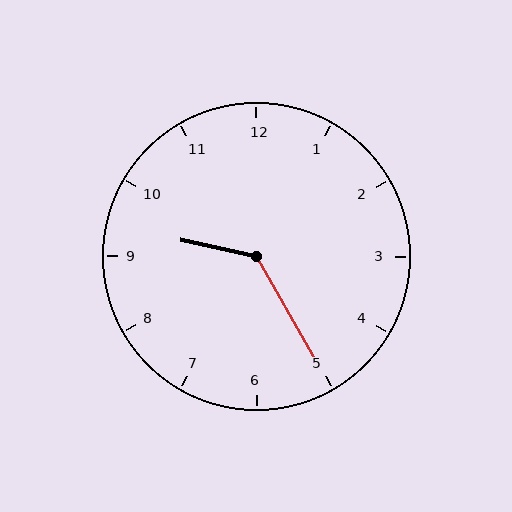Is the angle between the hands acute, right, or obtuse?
It is obtuse.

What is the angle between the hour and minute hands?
Approximately 132 degrees.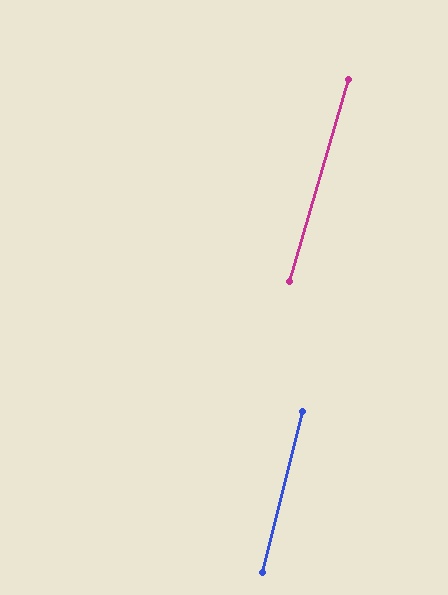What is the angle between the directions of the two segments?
Approximately 2 degrees.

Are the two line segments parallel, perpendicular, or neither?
Parallel — their directions differ by only 2.0°.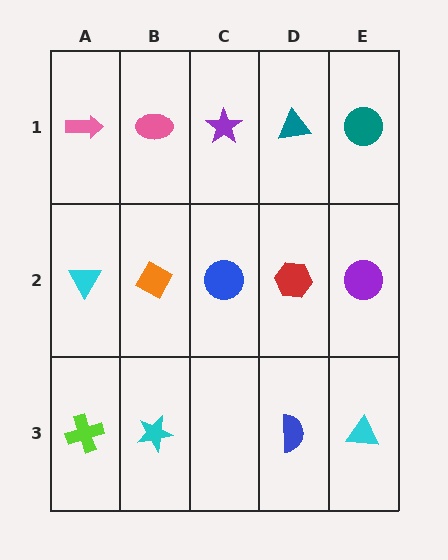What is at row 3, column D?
A blue semicircle.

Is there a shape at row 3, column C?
No, that cell is empty.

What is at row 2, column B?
An orange diamond.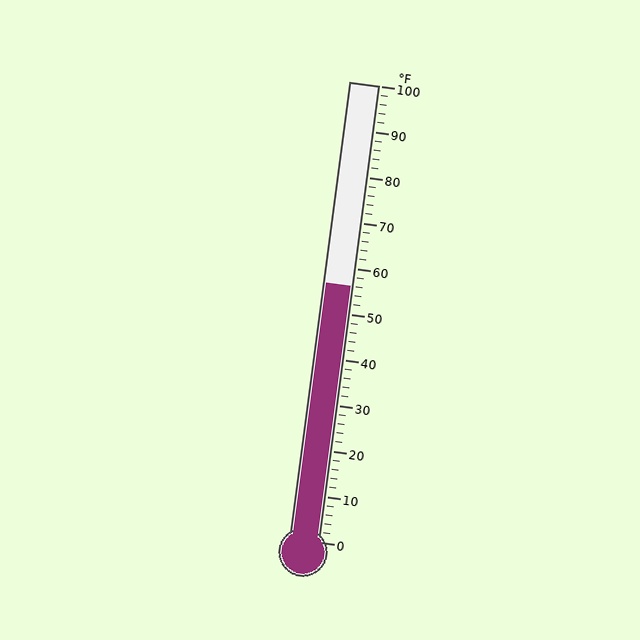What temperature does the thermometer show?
The thermometer shows approximately 56°F.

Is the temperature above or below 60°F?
The temperature is below 60°F.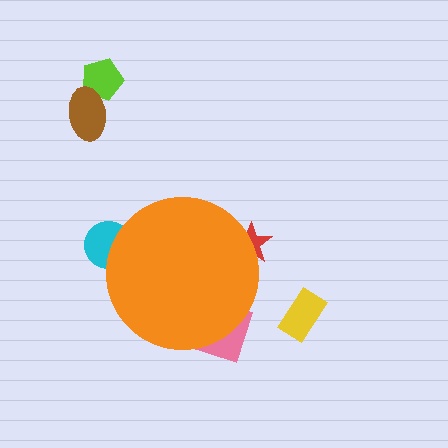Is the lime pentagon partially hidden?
No, the lime pentagon is fully visible.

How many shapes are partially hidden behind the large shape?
3 shapes are partially hidden.